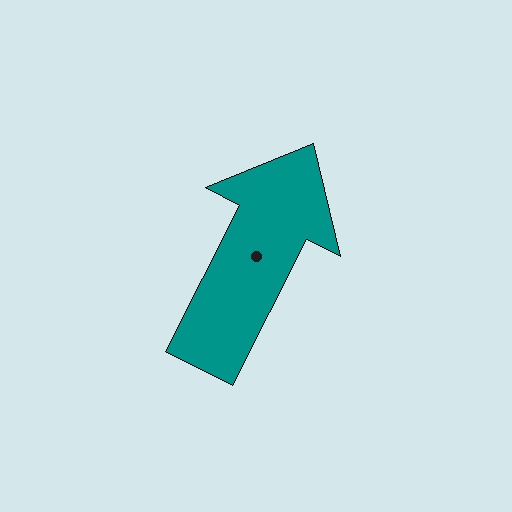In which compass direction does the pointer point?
Northeast.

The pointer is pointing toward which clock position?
Roughly 1 o'clock.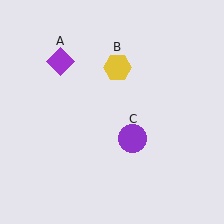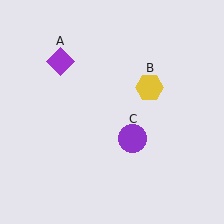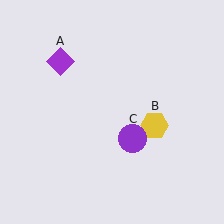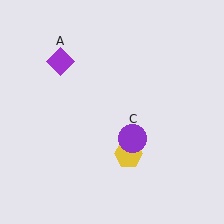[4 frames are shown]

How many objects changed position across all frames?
1 object changed position: yellow hexagon (object B).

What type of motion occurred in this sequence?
The yellow hexagon (object B) rotated clockwise around the center of the scene.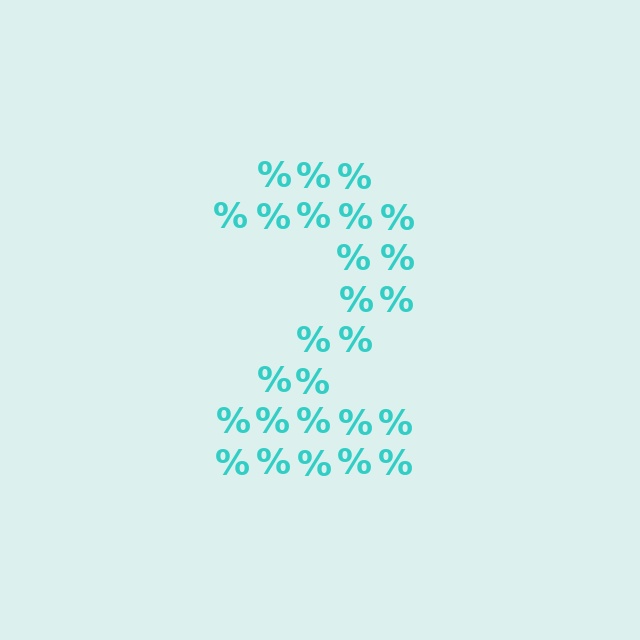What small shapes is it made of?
It is made of small percent signs.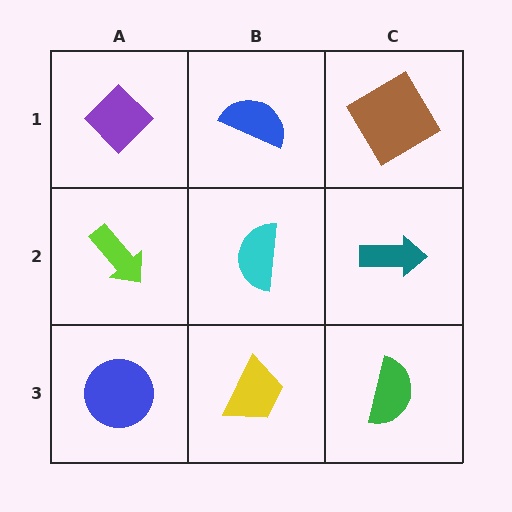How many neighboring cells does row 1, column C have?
2.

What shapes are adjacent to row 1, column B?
A cyan semicircle (row 2, column B), a purple diamond (row 1, column A), a brown diamond (row 1, column C).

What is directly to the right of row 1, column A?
A blue semicircle.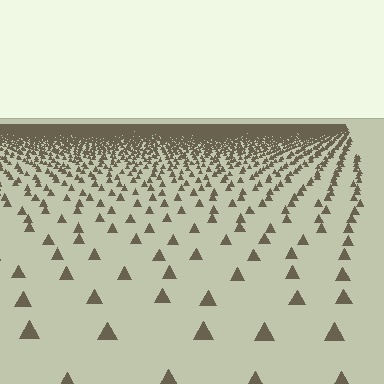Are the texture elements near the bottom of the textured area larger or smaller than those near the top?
Larger. Near the bottom, elements are closer to the viewer and appear at a bigger on-screen size.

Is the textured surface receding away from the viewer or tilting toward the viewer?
The surface is receding away from the viewer. Texture elements get smaller and denser toward the top.